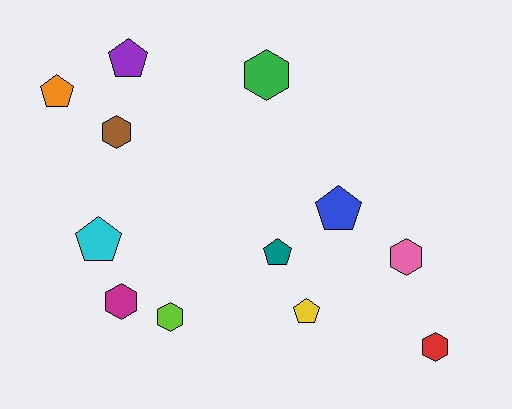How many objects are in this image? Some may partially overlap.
There are 12 objects.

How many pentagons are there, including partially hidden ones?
There are 6 pentagons.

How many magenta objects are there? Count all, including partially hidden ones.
There is 1 magenta object.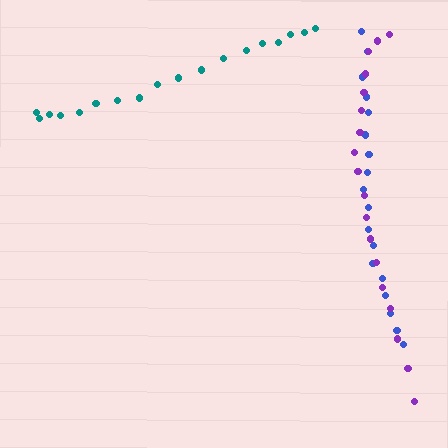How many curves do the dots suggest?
There are 3 distinct paths.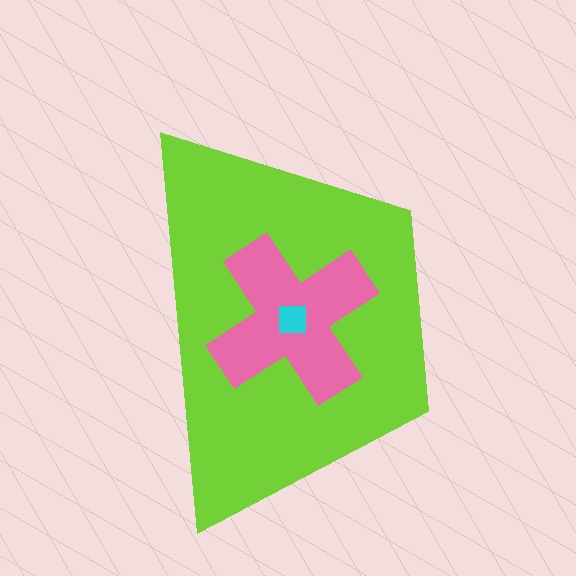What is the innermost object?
The cyan square.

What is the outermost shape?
The lime trapezoid.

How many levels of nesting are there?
3.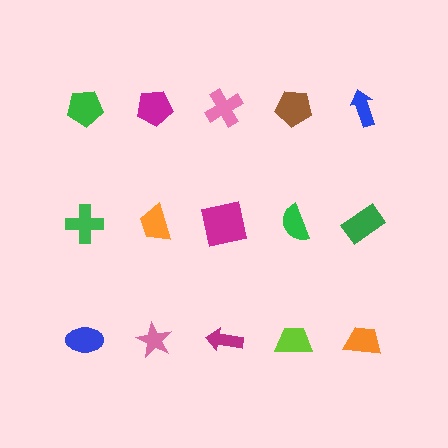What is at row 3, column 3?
A magenta arrow.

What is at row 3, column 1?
A blue ellipse.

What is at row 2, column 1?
A green cross.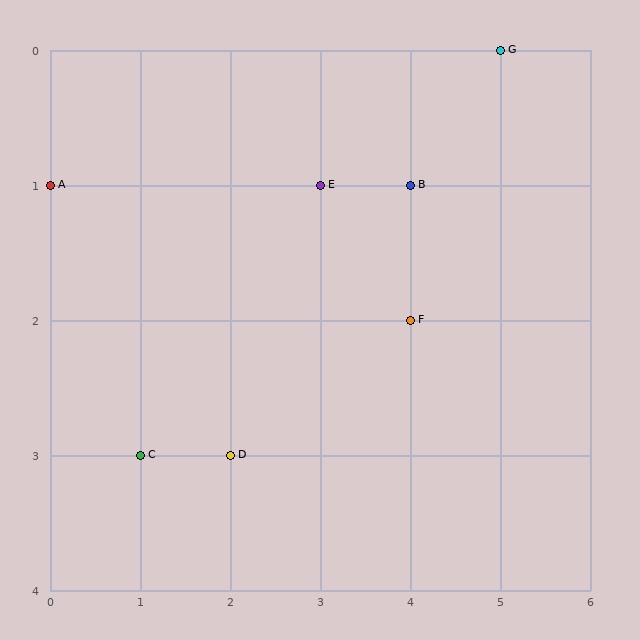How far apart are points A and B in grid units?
Points A and B are 4 columns apart.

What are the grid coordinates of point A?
Point A is at grid coordinates (0, 1).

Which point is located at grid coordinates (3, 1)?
Point E is at (3, 1).